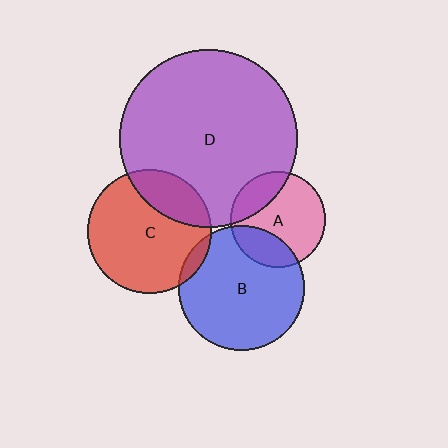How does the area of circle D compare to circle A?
Approximately 3.5 times.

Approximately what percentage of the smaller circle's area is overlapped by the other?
Approximately 25%.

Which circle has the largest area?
Circle D (purple).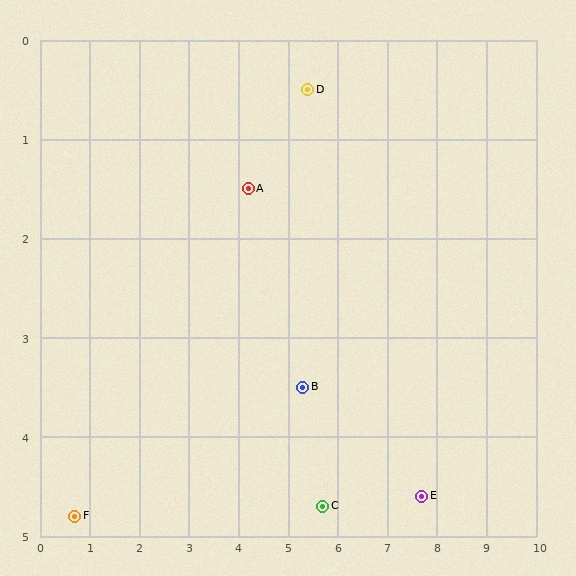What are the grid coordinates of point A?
Point A is at approximately (4.2, 1.5).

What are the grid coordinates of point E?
Point E is at approximately (7.7, 4.6).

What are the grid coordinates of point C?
Point C is at approximately (5.7, 4.7).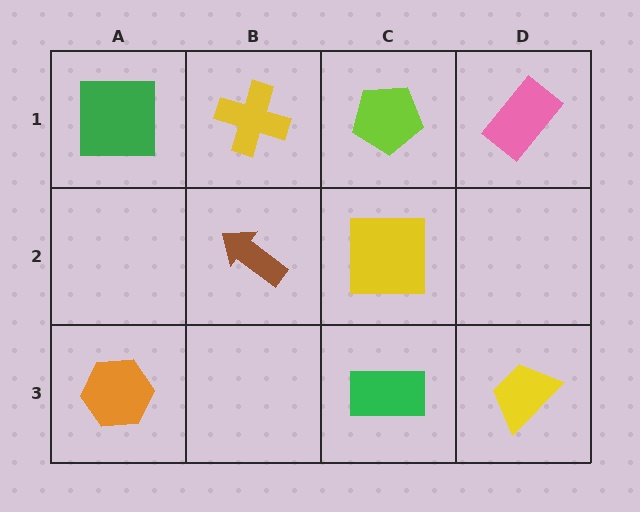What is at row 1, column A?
A green square.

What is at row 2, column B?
A brown arrow.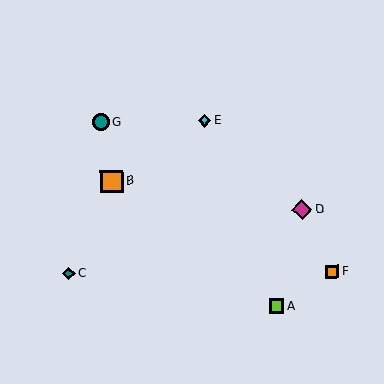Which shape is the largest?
The orange square (labeled B) is the largest.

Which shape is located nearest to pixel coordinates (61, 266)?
The teal diamond (labeled C) at (69, 273) is nearest to that location.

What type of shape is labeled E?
Shape E is a cyan diamond.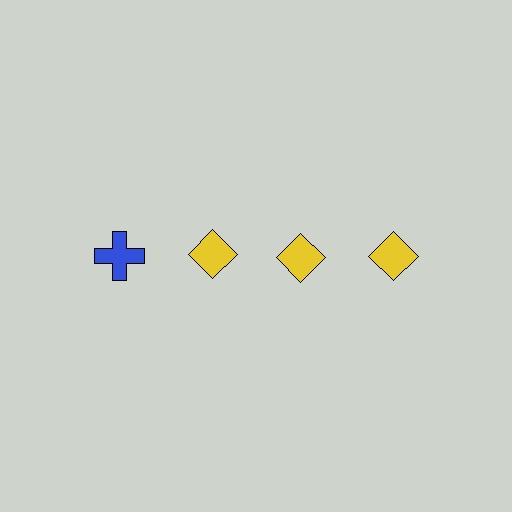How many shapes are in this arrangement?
There are 4 shapes arranged in a grid pattern.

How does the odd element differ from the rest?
It differs in both color (blue instead of yellow) and shape (cross instead of diamond).